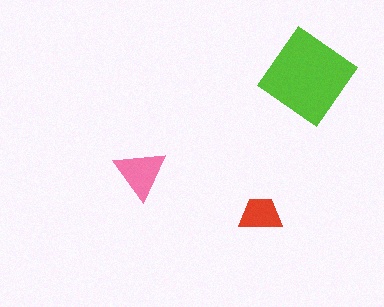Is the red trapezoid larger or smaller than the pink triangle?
Smaller.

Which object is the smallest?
The red trapezoid.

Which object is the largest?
The lime diamond.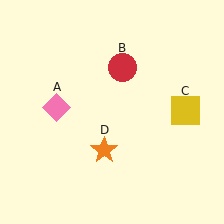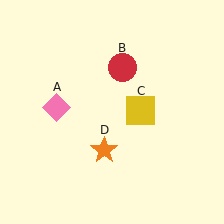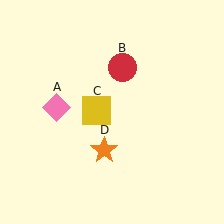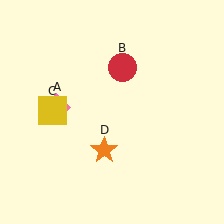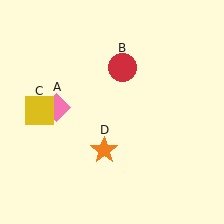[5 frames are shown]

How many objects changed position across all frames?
1 object changed position: yellow square (object C).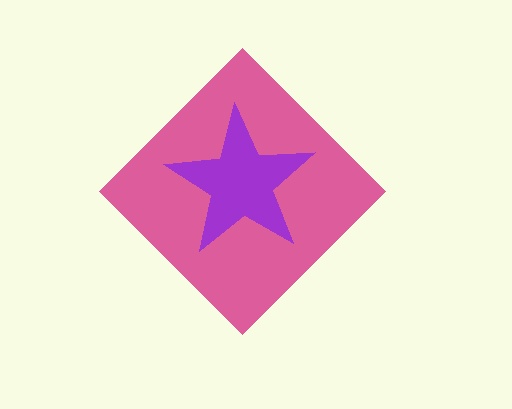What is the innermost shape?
The purple star.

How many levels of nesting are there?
2.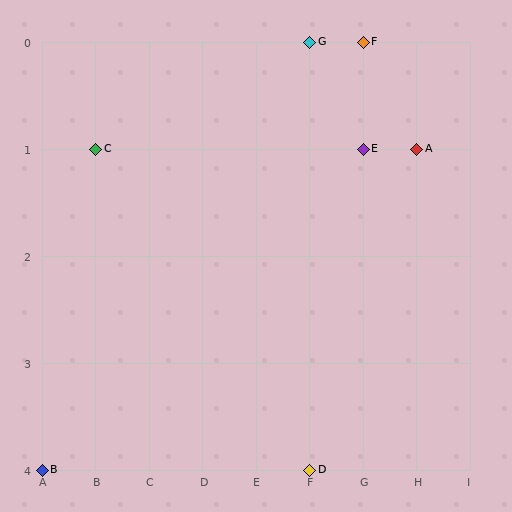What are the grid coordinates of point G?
Point G is at grid coordinates (F, 0).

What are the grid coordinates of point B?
Point B is at grid coordinates (A, 4).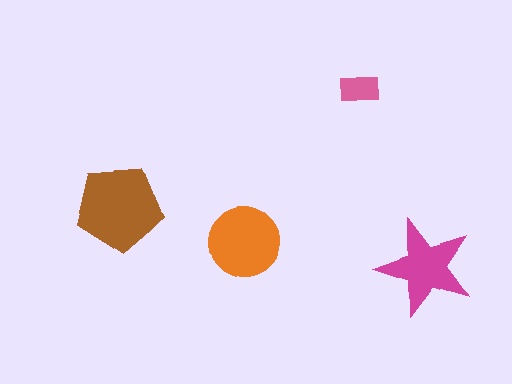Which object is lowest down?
The magenta star is bottommost.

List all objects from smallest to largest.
The pink rectangle, the magenta star, the orange circle, the brown pentagon.